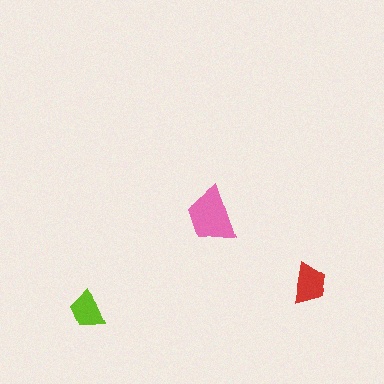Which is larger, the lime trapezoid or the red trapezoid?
The red one.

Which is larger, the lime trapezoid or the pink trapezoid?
The pink one.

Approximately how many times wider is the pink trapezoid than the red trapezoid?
About 1.5 times wider.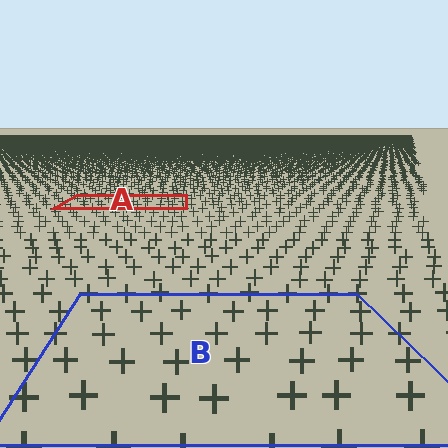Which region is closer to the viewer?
Region B is closer. The texture elements there are larger and more spread out.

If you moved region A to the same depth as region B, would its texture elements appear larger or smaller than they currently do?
They would appear larger. At a closer depth, the same texture elements are projected at a bigger on-screen size.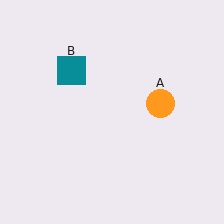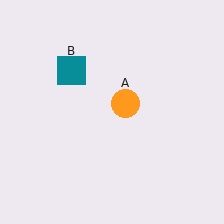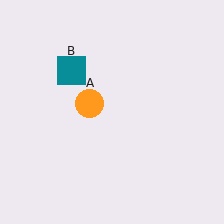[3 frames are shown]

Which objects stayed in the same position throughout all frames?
Teal square (object B) remained stationary.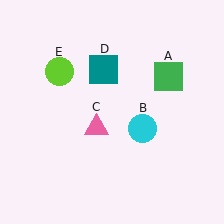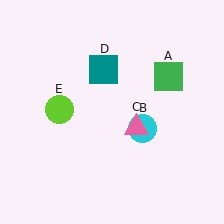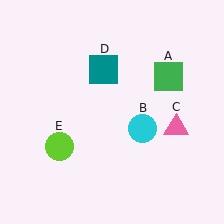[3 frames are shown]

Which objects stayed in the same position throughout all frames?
Green square (object A) and cyan circle (object B) and teal square (object D) remained stationary.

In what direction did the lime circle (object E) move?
The lime circle (object E) moved down.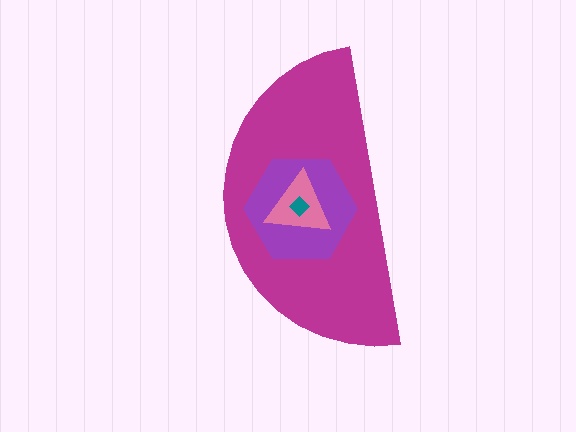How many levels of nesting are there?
4.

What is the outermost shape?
The magenta semicircle.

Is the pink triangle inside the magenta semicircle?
Yes.